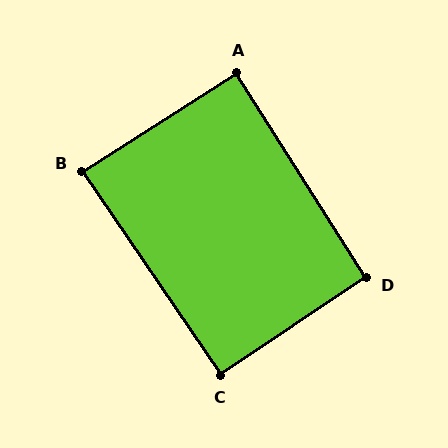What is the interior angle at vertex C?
Approximately 90 degrees (approximately right).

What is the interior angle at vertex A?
Approximately 90 degrees (approximately right).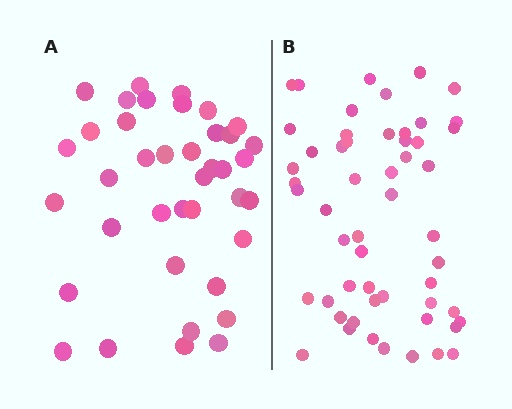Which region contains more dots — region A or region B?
Region B (the right region) has more dots.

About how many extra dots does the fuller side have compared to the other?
Region B has approximately 15 more dots than region A.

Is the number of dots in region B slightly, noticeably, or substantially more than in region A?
Region B has noticeably more, but not dramatically so. The ratio is roughly 1.4 to 1.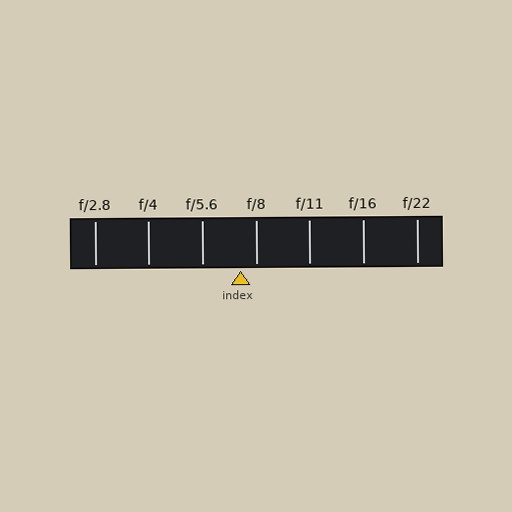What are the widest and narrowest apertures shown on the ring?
The widest aperture shown is f/2.8 and the narrowest is f/22.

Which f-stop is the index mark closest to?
The index mark is closest to f/8.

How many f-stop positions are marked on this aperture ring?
There are 7 f-stop positions marked.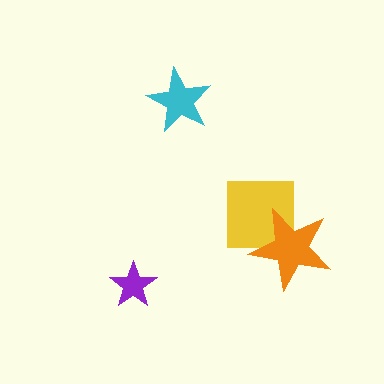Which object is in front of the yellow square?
The orange star is in front of the yellow square.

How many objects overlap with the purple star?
0 objects overlap with the purple star.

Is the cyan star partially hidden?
No, no other shape covers it.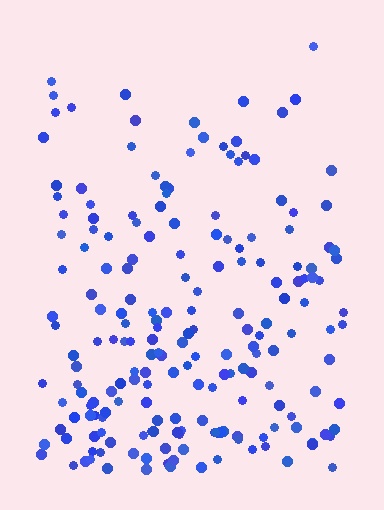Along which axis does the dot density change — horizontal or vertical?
Vertical.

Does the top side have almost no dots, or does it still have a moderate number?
Still a moderate number, just noticeably fewer than the bottom.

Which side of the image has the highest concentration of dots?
The bottom.